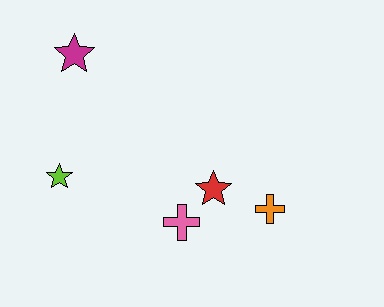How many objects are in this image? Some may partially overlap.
There are 5 objects.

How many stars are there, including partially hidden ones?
There are 3 stars.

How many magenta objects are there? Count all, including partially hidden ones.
There is 1 magenta object.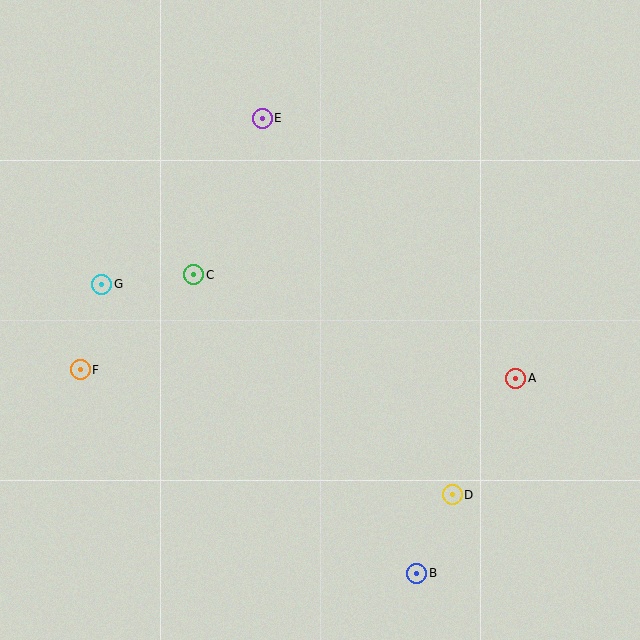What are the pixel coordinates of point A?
Point A is at (516, 378).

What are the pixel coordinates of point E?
Point E is at (262, 118).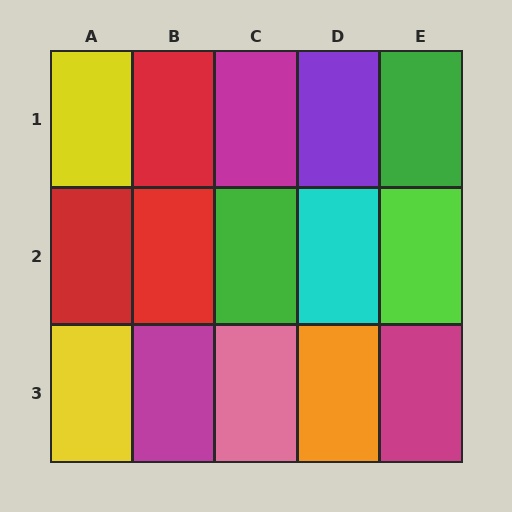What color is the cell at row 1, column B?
Red.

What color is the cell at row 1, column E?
Green.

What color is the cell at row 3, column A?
Yellow.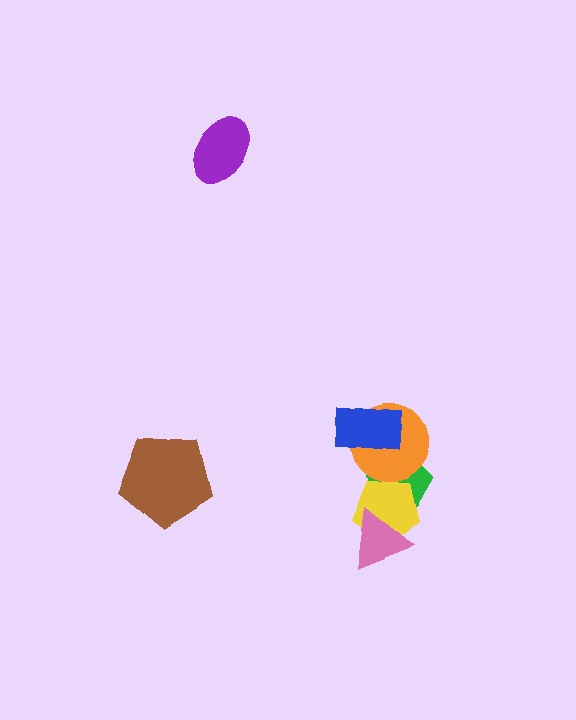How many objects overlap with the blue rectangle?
2 objects overlap with the blue rectangle.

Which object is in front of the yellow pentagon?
The pink triangle is in front of the yellow pentagon.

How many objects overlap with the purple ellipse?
0 objects overlap with the purple ellipse.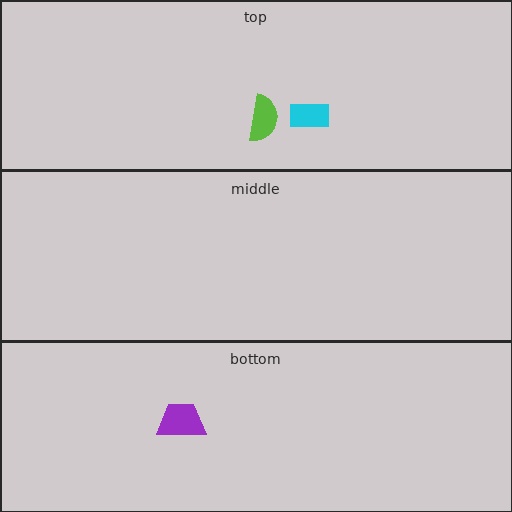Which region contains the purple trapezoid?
The bottom region.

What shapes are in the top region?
The cyan rectangle, the lime semicircle.